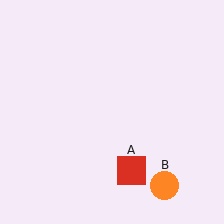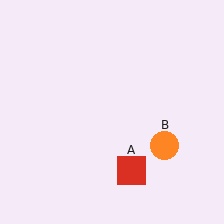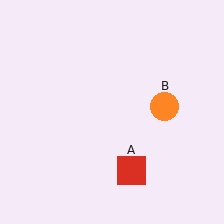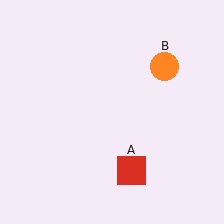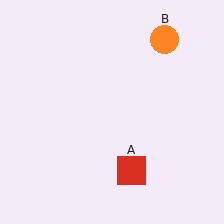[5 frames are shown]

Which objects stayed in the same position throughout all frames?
Red square (object A) remained stationary.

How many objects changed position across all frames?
1 object changed position: orange circle (object B).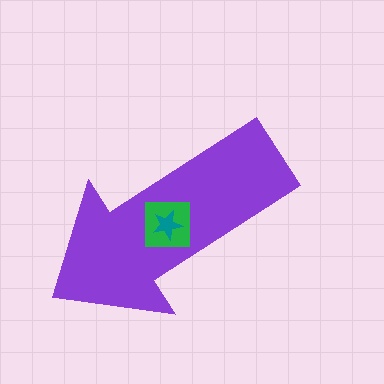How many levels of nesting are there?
3.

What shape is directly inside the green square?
The teal star.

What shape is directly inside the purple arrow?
The green square.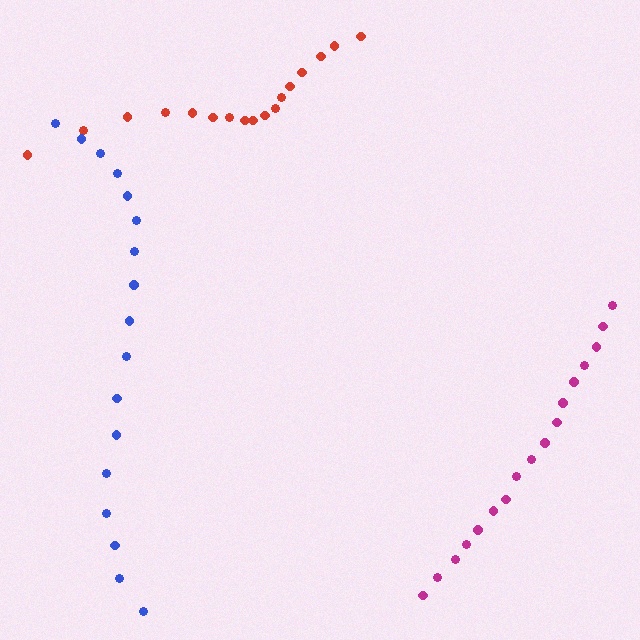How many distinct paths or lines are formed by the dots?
There are 3 distinct paths.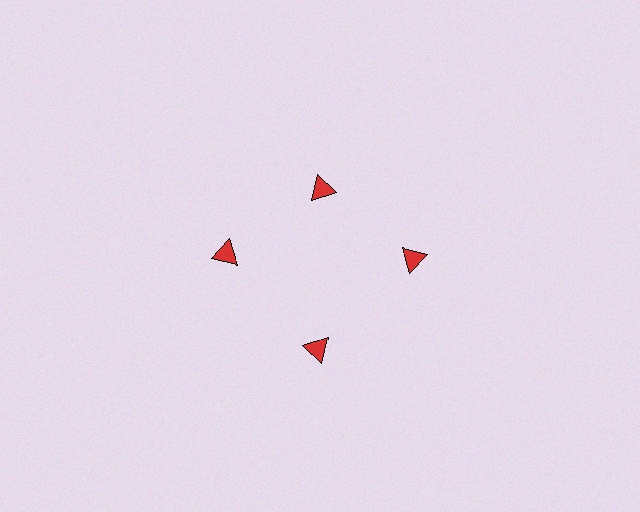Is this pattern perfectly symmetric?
No. The 4 red triangles are arranged in a ring, but one element near the 12 o'clock position is pulled inward toward the center, breaking the 4-fold rotational symmetry.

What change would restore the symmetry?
The symmetry would be restored by moving it outward, back onto the ring so that all 4 triangles sit at equal angles and equal distance from the center.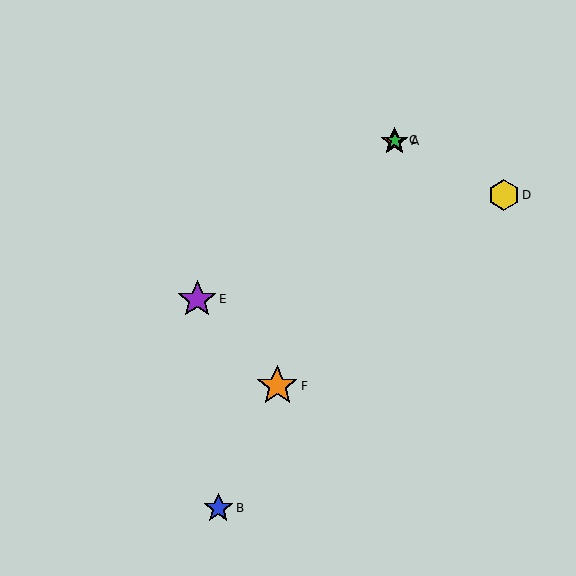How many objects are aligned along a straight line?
4 objects (A, B, C, F) are aligned along a straight line.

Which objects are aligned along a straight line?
Objects A, B, C, F are aligned along a straight line.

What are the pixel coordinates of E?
Object E is at (197, 299).